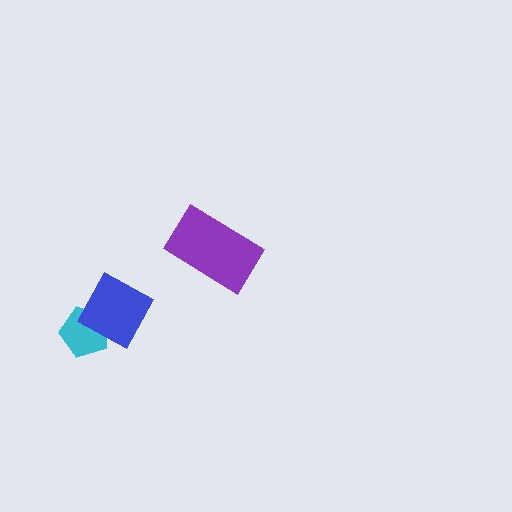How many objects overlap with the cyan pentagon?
1 object overlaps with the cyan pentagon.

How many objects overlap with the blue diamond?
1 object overlaps with the blue diamond.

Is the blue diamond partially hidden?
No, no other shape covers it.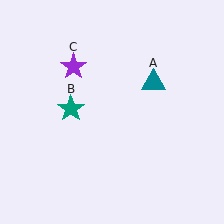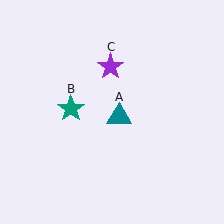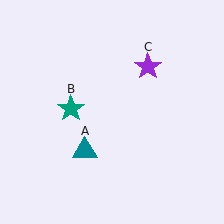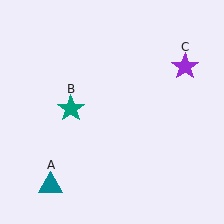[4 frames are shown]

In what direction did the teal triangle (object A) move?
The teal triangle (object A) moved down and to the left.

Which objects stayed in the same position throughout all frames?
Teal star (object B) remained stationary.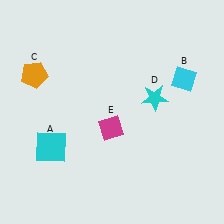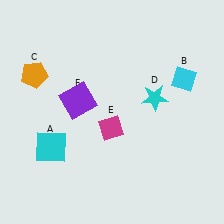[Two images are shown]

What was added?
A purple square (F) was added in Image 2.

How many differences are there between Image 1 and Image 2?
There is 1 difference between the two images.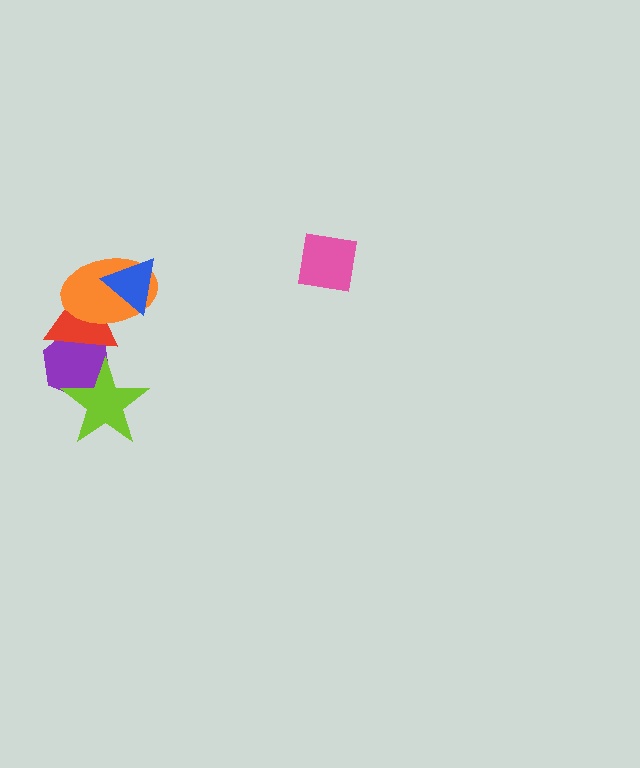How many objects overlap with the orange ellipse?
2 objects overlap with the orange ellipse.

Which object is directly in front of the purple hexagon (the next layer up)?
The red triangle is directly in front of the purple hexagon.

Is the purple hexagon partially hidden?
Yes, it is partially covered by another shape.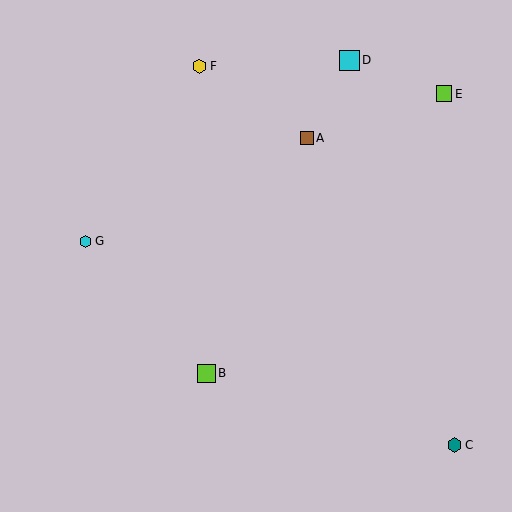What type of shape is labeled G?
Shape G is a cyan hexagon.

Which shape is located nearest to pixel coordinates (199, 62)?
The yellow hexagon (labeled F) at (200, 66) is nearest to that location.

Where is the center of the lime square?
The center of the lime square is at (206, 373).